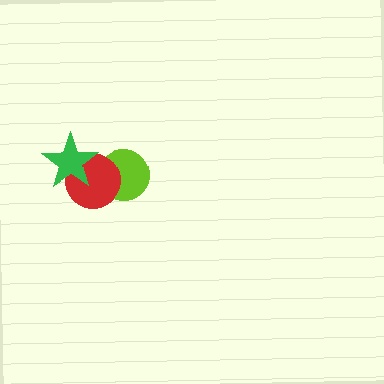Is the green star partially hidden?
No, no other shape covers it.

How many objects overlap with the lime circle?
1 object overlaps with the lime circle.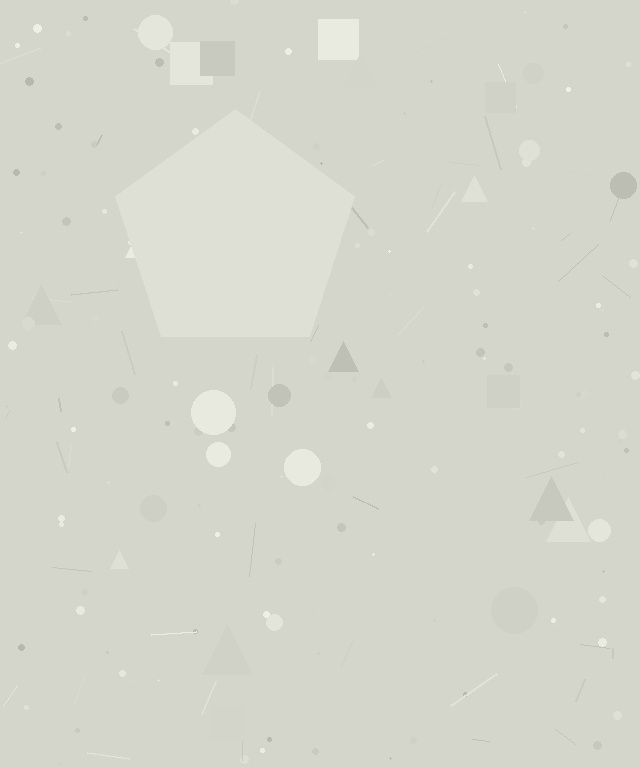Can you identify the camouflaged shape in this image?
The camouflaged shape is a pentagon.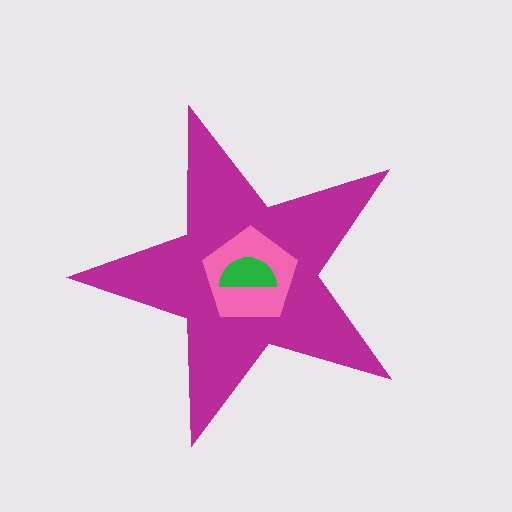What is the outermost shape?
The magenta star.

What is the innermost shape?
The green semicircle.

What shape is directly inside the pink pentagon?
The green semicircle.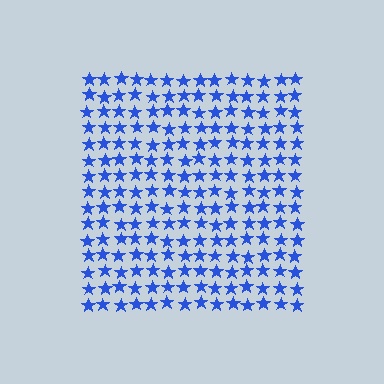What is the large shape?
The large shape is a square.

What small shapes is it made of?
It is made of small stars.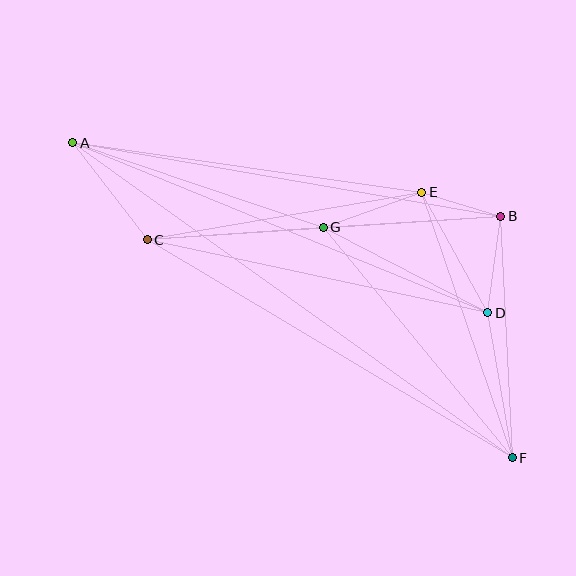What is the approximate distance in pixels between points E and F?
The distance between E and F is approximately 281 pixels.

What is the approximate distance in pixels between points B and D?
The distance between B and D is approximately 97 pixels.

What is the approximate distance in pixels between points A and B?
The distance between A and B is approximately 434 pixels.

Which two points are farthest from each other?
Points A and F are farthest from each other.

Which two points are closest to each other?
Points B and E are closest to each other.